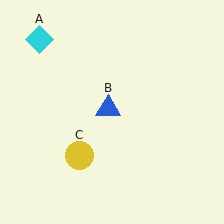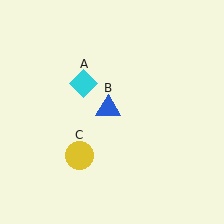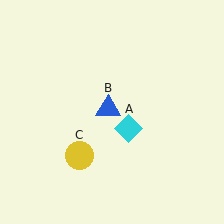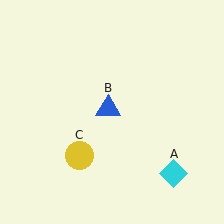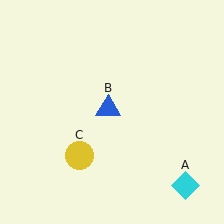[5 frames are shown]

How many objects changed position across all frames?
1 object changed position: cyan diamond (object A).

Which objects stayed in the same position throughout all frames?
Blue triangle (object B) and yellow circle (object C) remained stationary.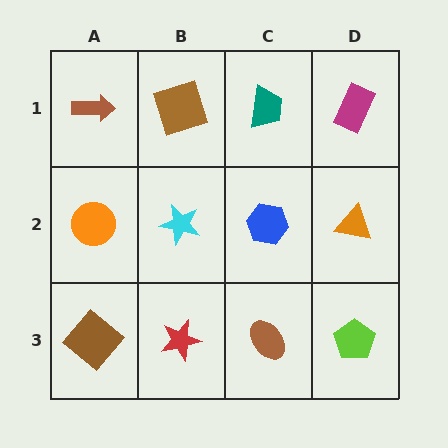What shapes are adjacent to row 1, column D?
An orange triangle (row 2, column D), a teal trapezoid (row 1, column C).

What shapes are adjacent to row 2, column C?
A teal trapezoid (row 1, column C), a brown ellipse (row 3, column C), a cyan star (row 2, column B), an orange triangle (row 2, column D).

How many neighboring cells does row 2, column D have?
3.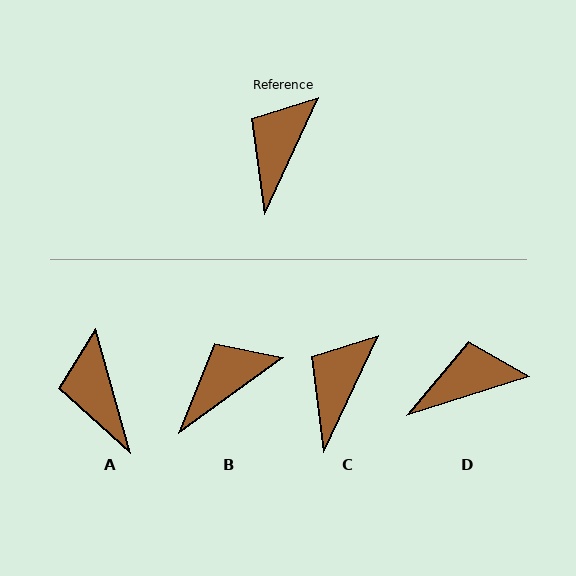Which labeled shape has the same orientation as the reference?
C.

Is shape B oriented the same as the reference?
No, it is off by about 29 degrees.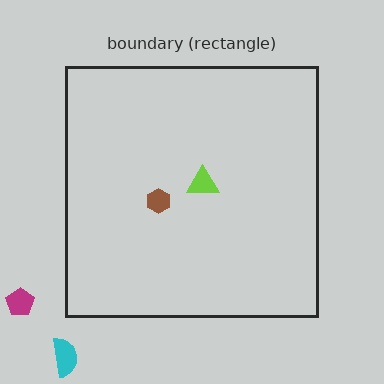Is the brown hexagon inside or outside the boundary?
Inside.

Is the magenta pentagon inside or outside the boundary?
Outside.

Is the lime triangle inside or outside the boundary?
Inside.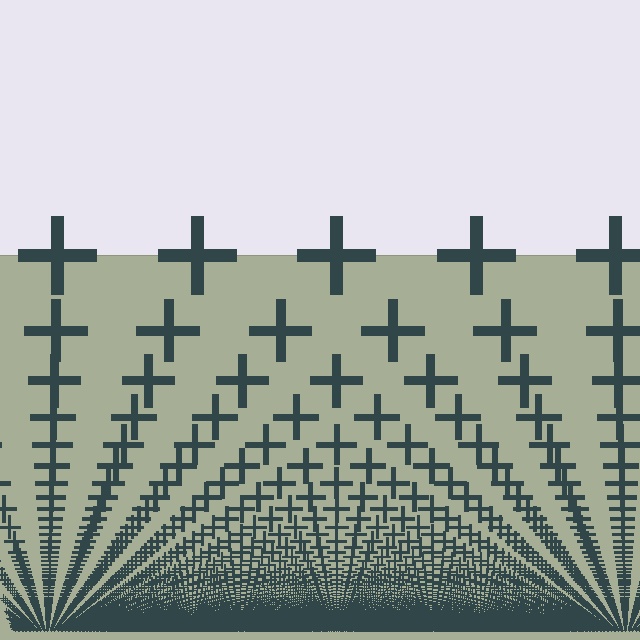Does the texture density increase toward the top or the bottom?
Density increases toward the bottom.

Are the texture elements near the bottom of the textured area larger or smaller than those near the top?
Smaller. The gradient is inverted — elements near the bottom are smaller and denser.